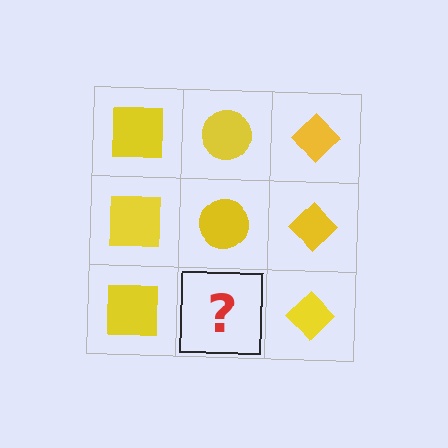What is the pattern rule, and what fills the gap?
The rule is that each column has a consistent shape. The gap should be filled with a yellow circle.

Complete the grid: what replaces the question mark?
The question mark should be replaced with a yellow circle.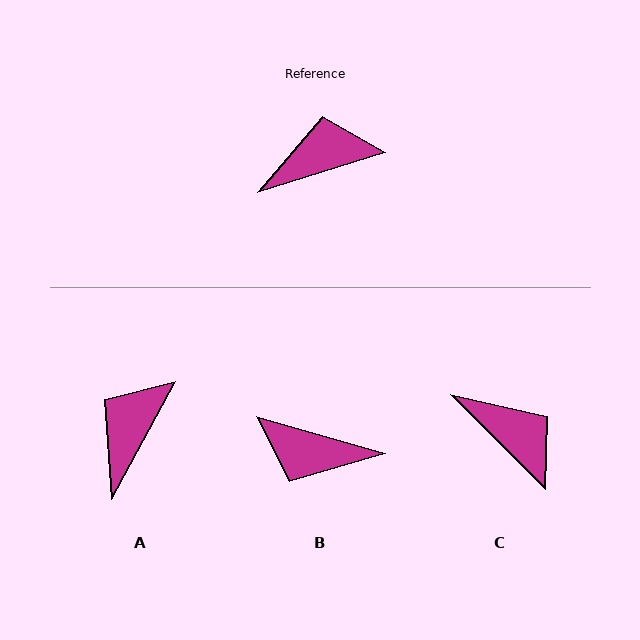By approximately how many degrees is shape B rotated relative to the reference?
Approximately 147 degrees counter-clockwise.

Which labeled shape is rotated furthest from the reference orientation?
B, about 147 degrees away.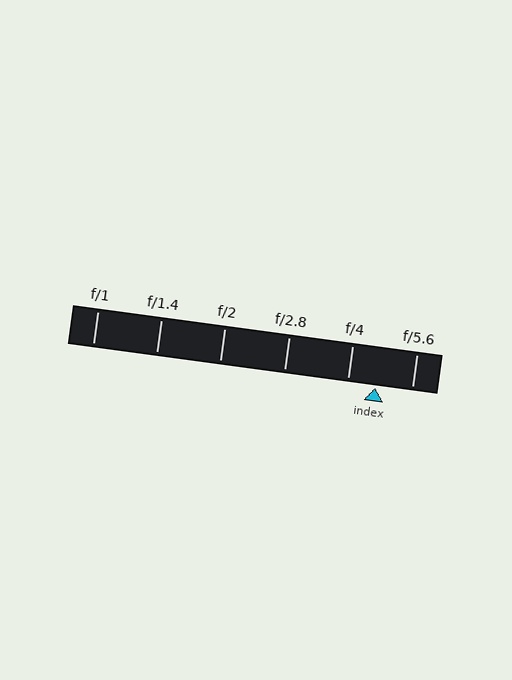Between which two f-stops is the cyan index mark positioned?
The index mark is between f/4 and f/5.6.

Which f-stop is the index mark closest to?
The index mark is closest to f/4.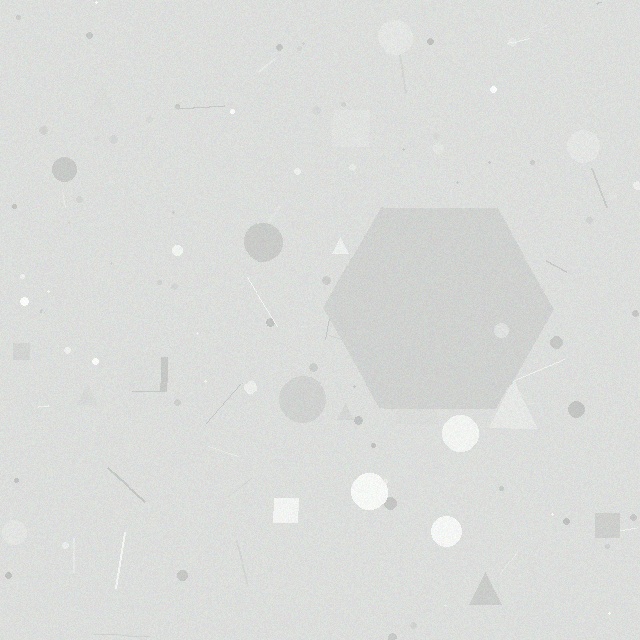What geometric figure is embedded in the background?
A hexagon is embedded in the background.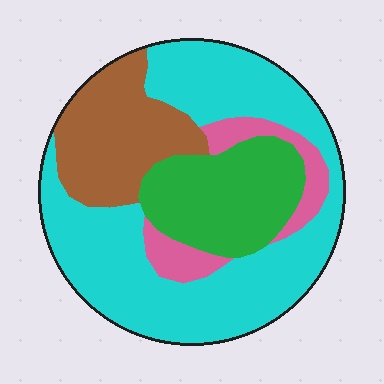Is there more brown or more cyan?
Cyan.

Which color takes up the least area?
Pink, at roughly 10%.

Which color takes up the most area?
Cyan, at roughly 50%.